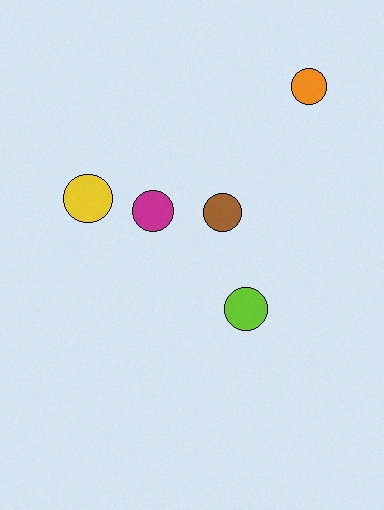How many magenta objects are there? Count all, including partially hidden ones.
There is 1 magenta object.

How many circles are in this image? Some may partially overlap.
There are 5 circles.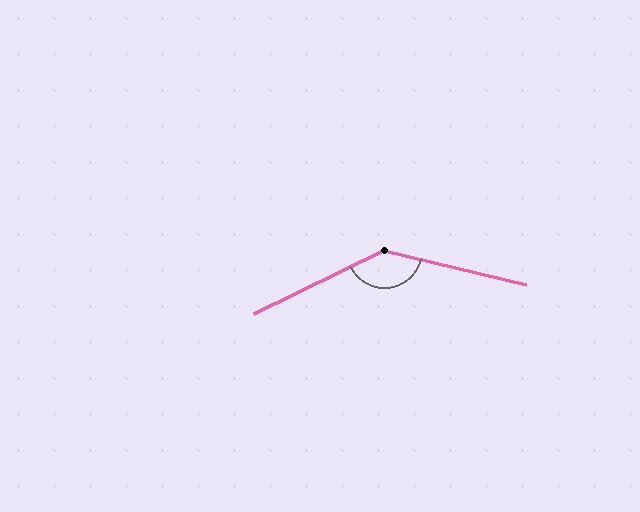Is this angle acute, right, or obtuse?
It is obtuse.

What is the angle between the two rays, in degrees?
Approximately 140 degrees.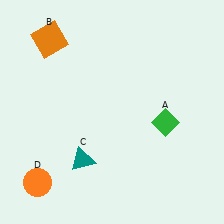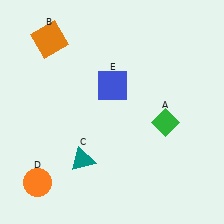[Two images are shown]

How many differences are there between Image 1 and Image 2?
There is 1 difference between the two images.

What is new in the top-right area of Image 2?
A blue square (E) was added in the top-right area of Image 2.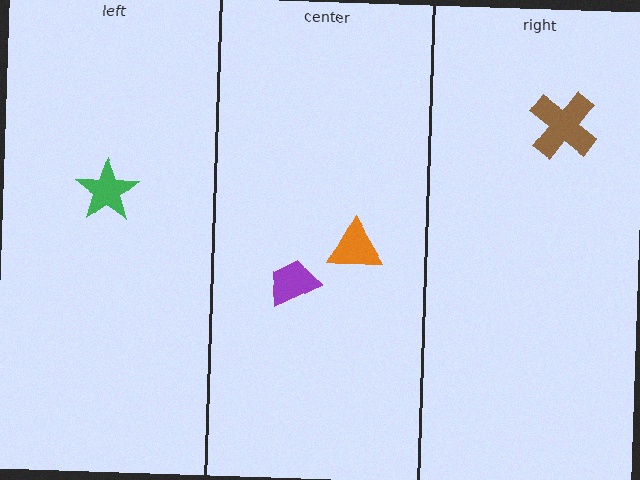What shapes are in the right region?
The brown cross.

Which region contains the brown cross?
The right region.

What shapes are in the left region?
The green star.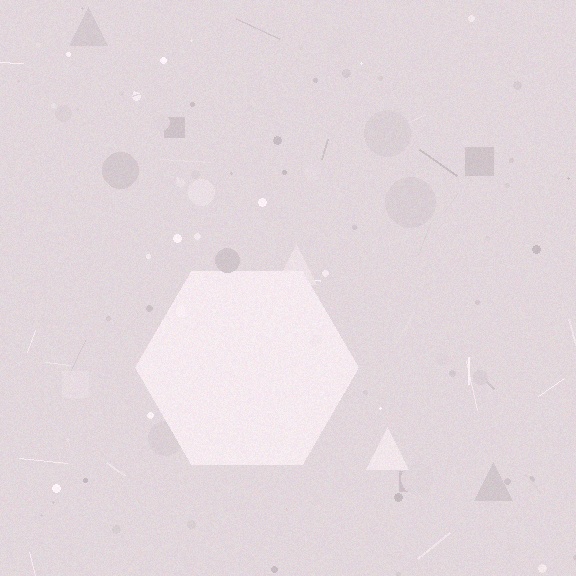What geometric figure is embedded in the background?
A hexagon is embedded in the background.